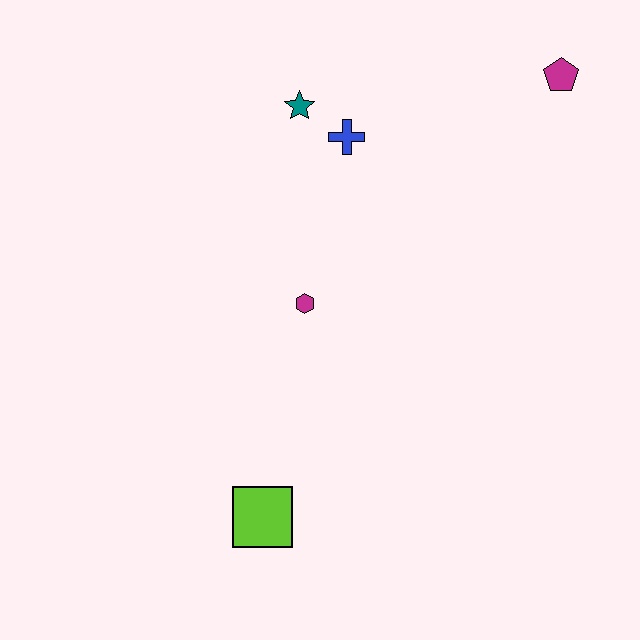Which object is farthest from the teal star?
The lime square is farthest from the teal star.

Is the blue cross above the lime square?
Yes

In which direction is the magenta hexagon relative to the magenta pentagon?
The magenta hexagon is to the left of the magenta pentagon.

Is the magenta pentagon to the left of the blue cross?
No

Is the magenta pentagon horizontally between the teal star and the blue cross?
No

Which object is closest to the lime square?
The magenta hexagon is closest to the lime square.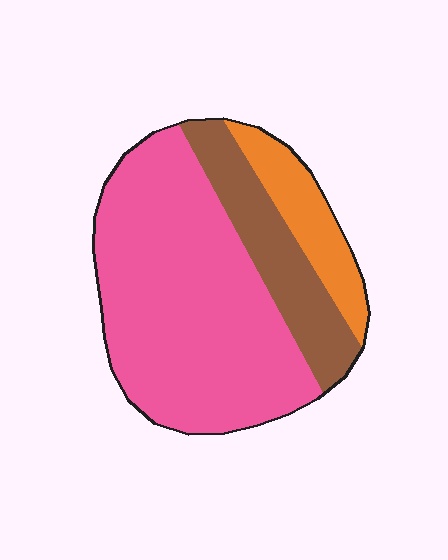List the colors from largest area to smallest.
From largest to smallest: pink, brown, orange.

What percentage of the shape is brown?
Brown takes up about one fifth (1/5) of the shape.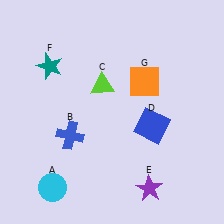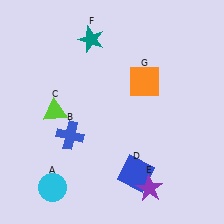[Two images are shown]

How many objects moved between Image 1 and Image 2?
3 objects moved between the two images.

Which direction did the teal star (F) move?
The teal star (F) moved right.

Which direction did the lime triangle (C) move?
The lime triangle (C) moved left.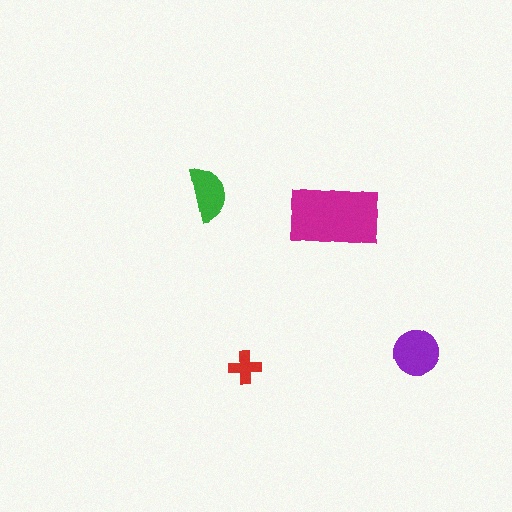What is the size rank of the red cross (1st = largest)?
4th.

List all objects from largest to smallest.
The magenta rectangle, the purple circle, the green semicircle, the red cross.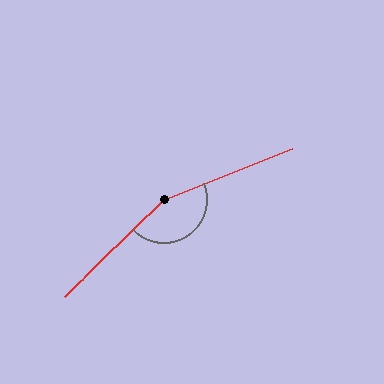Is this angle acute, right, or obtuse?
It is obtuse.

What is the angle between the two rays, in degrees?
Approximately 157 degrees.